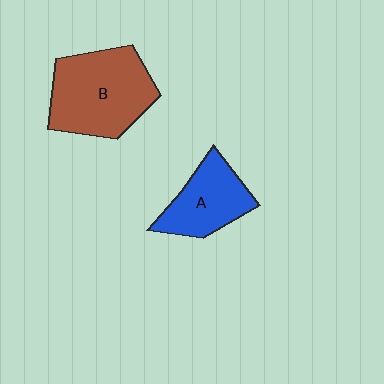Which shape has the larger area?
Shape B (brown).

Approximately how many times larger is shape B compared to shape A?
Approximately 1.5 times.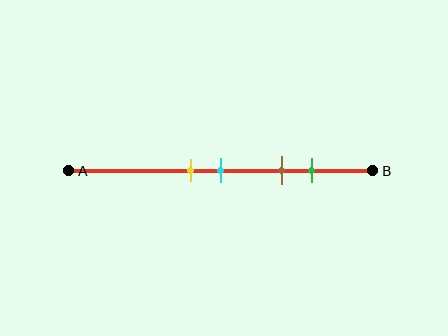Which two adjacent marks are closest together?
The yellow and cyan marks are the closest adjacent pair.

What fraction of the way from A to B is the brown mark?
The brown mark is approximately 70% (0.7) of the way from A to B.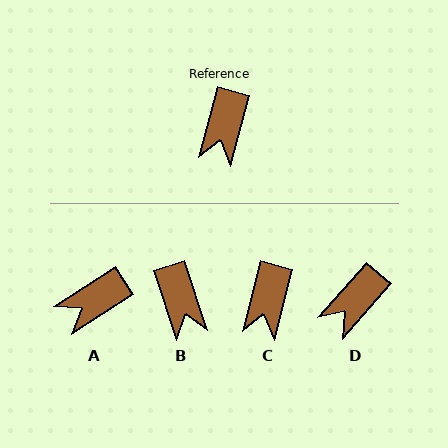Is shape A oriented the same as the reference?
No, it is off by about 42 degrees.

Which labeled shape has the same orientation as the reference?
C.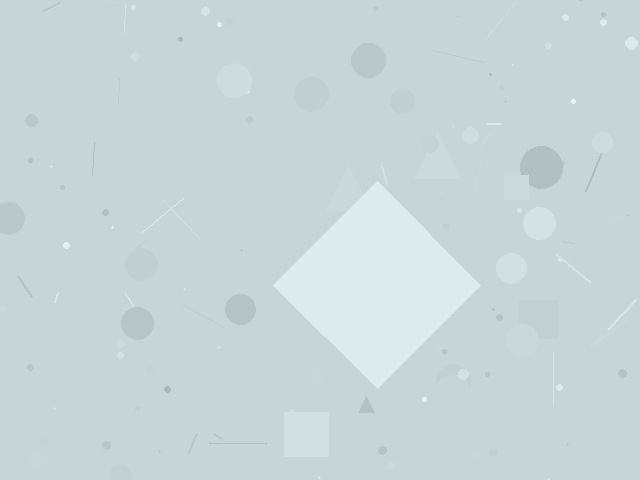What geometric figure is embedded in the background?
A diamond is embedded in the background.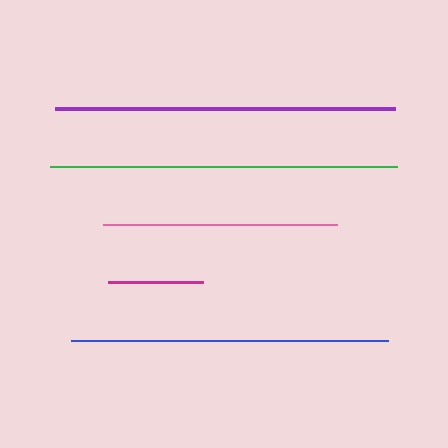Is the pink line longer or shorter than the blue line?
The blue line is longer than the pink line.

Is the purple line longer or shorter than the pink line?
The purple line is longer than the pink line.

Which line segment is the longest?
The green line is the longest at approximately 347 pixels.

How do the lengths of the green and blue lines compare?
The green and blue lines are approximately the same length.